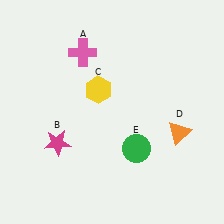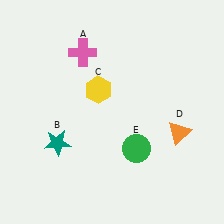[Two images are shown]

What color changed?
The star (B) changed from magenta in Image 1 to teal in Image 2.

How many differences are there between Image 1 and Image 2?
There is 1 difference between the two images.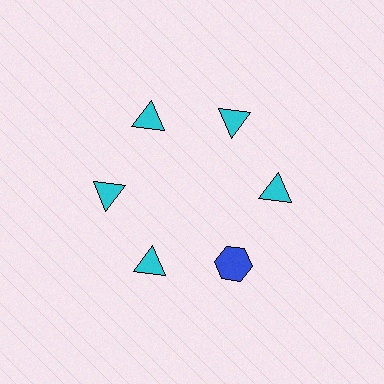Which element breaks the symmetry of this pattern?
The blue hexagon at roughly the 5 o'clock position breaks the symmetry. All other shapes are cyan triangles.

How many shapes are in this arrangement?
There are 6 shapes arranged in a ring pattern.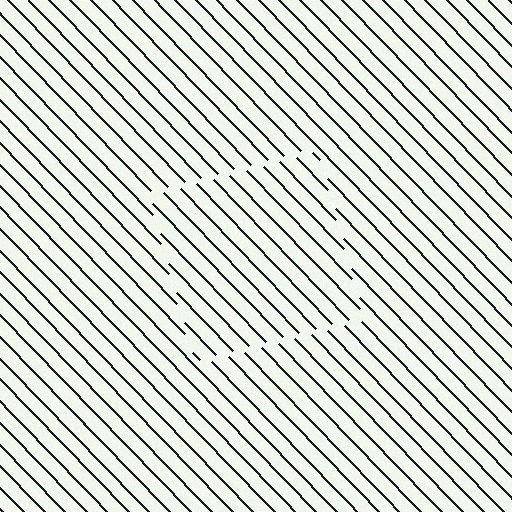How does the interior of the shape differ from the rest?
The interior of the shape contains the same grating, shifted by half a period — the contour is defined by the phase discontinuity where line-ends from the inner and outer gratings abut.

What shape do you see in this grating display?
An illusory square. The interior of the shape contains the same grating, shifted by half a period — the contour is defined by the phase discontinuity where line-ends from the inner and outer gratings abut.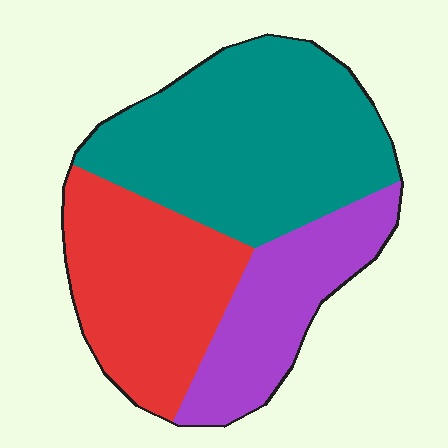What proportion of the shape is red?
Red takes up between a quarter and a half of the shape.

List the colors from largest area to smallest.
From largest to smallest: teal, red, purple.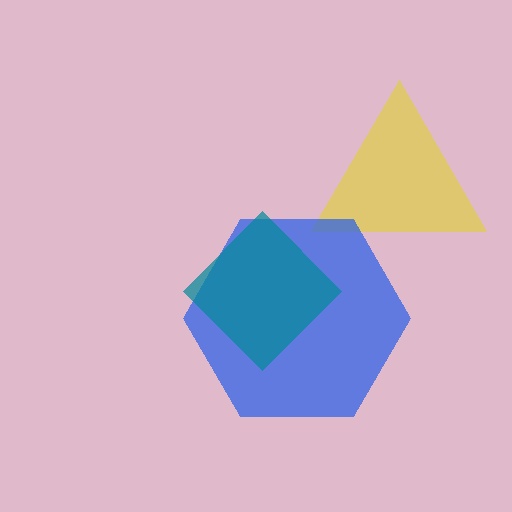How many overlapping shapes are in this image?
There are 3 overlapping shapes in the image.